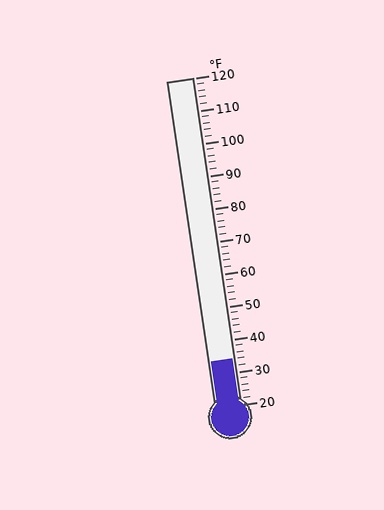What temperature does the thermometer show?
The thermometer shows approximately 34°F.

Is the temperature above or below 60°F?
The temperature is below 60°F.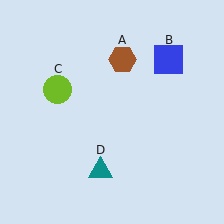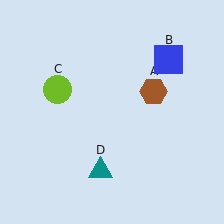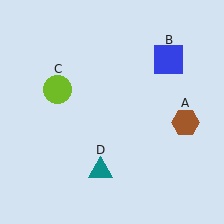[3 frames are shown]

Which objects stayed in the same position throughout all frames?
Blue square (object B) and lime circle (object C) and teal triangle (object D) remained stationary.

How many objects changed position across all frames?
1 object changed position: brown hexagon (object A).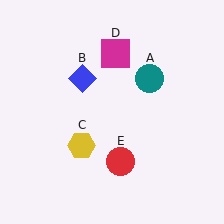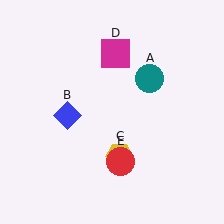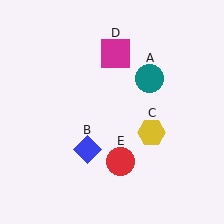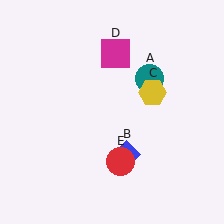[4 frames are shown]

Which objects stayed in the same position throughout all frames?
Teal circle (object A) and magenta square (object D) and red circle (object E) remained stationary.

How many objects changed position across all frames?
2 objects changed position: blue diamond (object B), yellow hexagon (object C).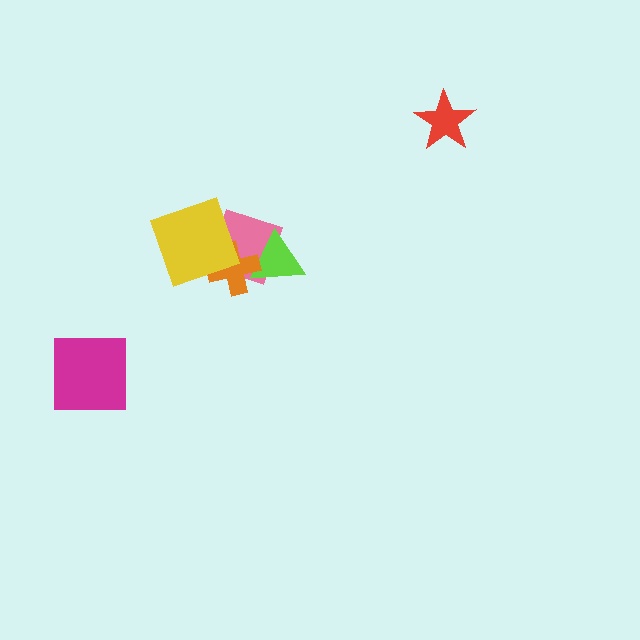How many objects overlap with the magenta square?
0 objects overlap with the magenta square.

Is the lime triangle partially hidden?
Yes, it is partially covered by another shape.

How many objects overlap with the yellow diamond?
2 objects overlap with the yellow diamond.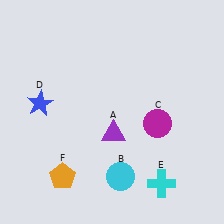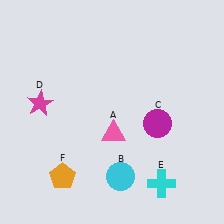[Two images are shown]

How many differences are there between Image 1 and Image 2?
There are 2 differences between the two images.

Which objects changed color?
A changed from purple to pink. D changed from blue to magenta.